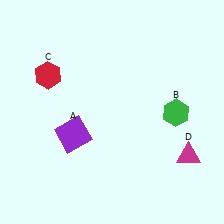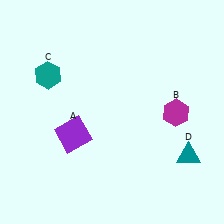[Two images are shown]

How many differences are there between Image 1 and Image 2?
There are 3 differences between the two images.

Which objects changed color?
B changed from green to magenta. C changed from red to teal. D changed from magenta to teal.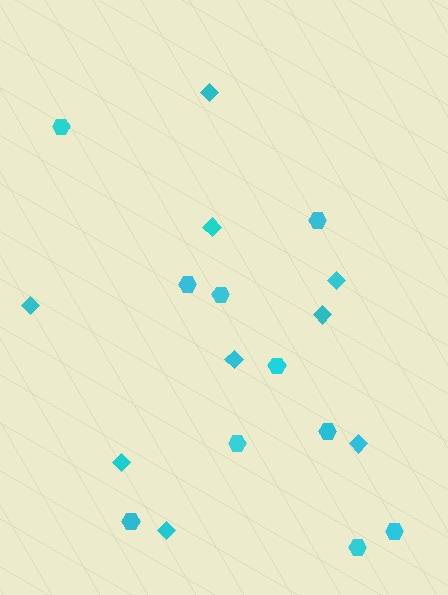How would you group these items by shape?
There are 2 groups: one group of diamonds (9) and one group of hexagons (10).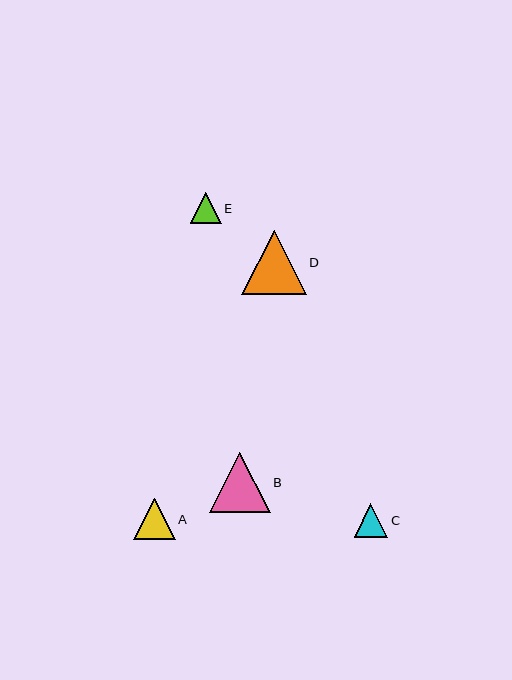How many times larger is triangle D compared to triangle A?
Triangle D is approximately 1.6 times the size of triangle A.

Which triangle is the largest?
Triangle D is the largest with a size of approximately 65 pixels.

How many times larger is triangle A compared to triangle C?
Triangle A is approximately 1.2 times the size of triangle C.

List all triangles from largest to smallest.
From largest to smallest: D, B, A, C, E.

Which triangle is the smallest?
Triangle E is the smallest with a size of approximately 31 pixels.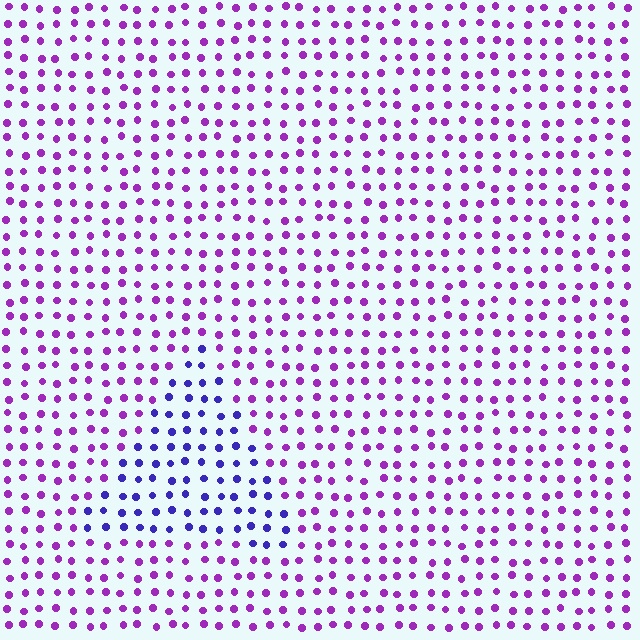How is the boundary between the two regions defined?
The boundary is defined purely by a slight shift in hue (about 42 degrees). Spacing, size, and orientation are identical on both sides.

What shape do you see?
I see a triangle.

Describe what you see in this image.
The image is filled with small purple elements in a uniform arrangement. A triangle-shaped region is visible where the elements are tinted to a slightly different hue, forming a subtle color boundary.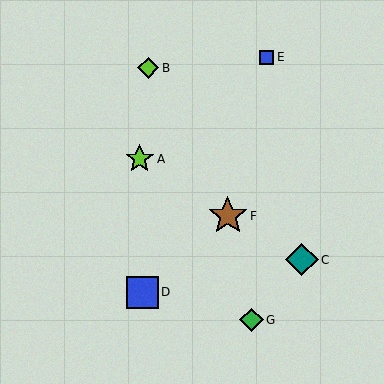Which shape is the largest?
The brown star (labeled F) is the largest.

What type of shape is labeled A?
Shape A is a lime star.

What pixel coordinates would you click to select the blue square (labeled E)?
Click at (267, 57) to select the blue square E.